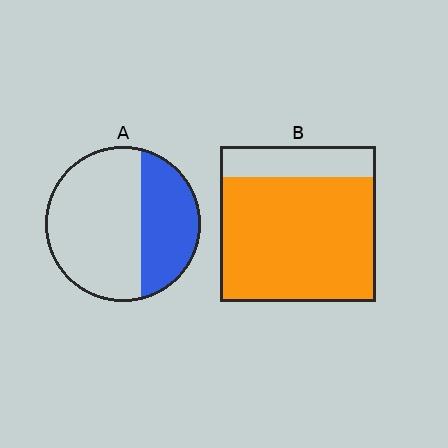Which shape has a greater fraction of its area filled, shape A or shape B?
Shape B.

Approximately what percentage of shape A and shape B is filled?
A is approximately 35% and B is approximately 80%.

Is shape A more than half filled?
No.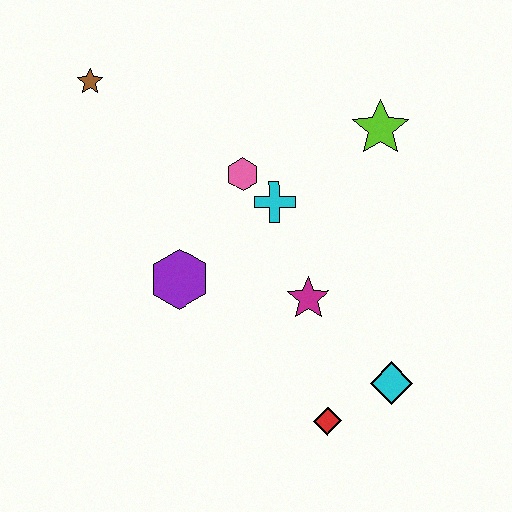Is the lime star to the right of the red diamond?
Yes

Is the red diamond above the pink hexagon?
No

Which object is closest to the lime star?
The cyan cross is closest to the lime star.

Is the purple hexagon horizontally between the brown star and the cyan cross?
Yes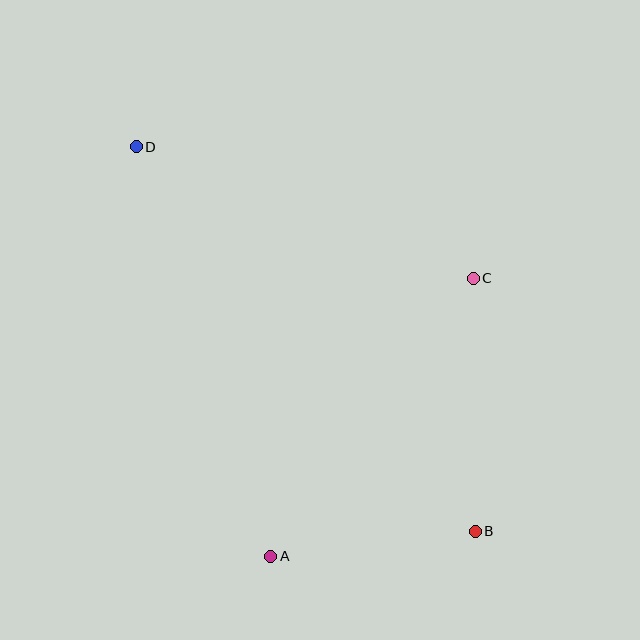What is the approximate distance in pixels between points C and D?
The distance between C and D is approximately 362 pixels.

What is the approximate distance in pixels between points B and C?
The distance between B and C is approximately 253 pixels.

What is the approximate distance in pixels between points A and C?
The distance between A and C is approximately 344 pixels.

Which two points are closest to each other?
Points A and B are closest to each other.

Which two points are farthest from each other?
Points B and D are farthest from each other.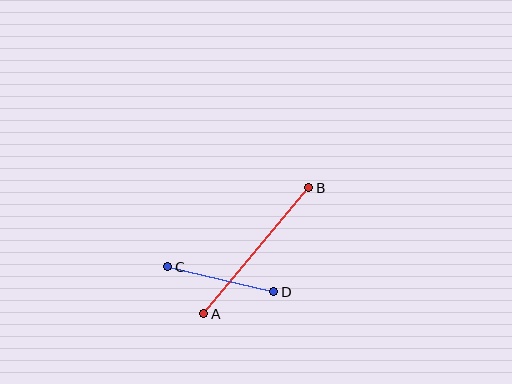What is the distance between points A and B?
The distance is approximately 164 pixels.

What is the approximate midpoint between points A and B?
The midpoint is at approximately (256, 251) pixels.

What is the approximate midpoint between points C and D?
The midpoint is at approximately (221, 279) pixels.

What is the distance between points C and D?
The distance is approximately 109 pixels.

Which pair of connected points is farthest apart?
Points A and B are farthest apart.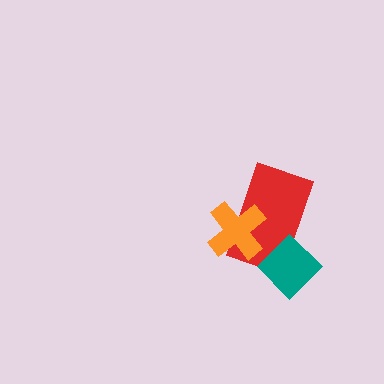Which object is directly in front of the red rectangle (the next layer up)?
The teal diamond is directly in front of the red rectangle.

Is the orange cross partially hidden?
No, no other shape covers it.